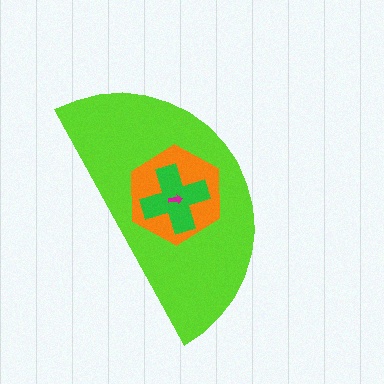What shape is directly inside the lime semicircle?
The orange hexagon.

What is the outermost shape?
The lime semicircle.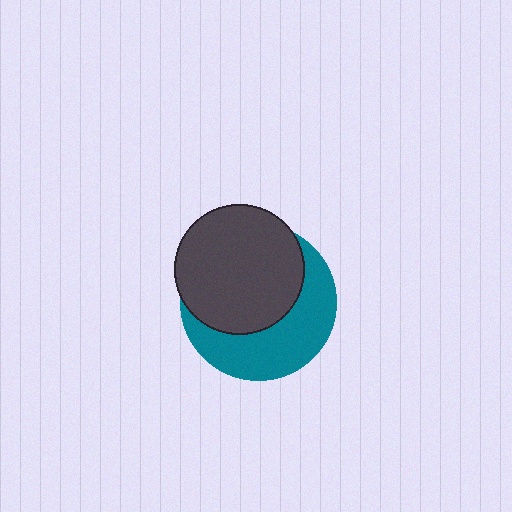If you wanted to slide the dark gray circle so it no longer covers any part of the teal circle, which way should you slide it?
Slide it toward the upper-left — that is the most direct way to separate the two shapes.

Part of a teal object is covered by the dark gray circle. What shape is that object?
It is a circle.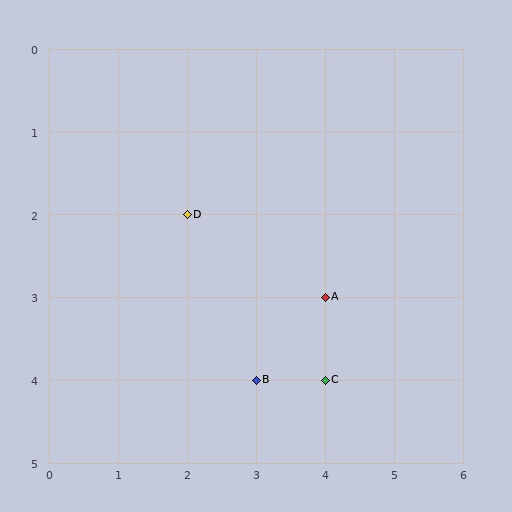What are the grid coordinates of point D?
Point D is at grid coordinates (2, 2).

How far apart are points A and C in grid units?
Points A and C are 1 row apart.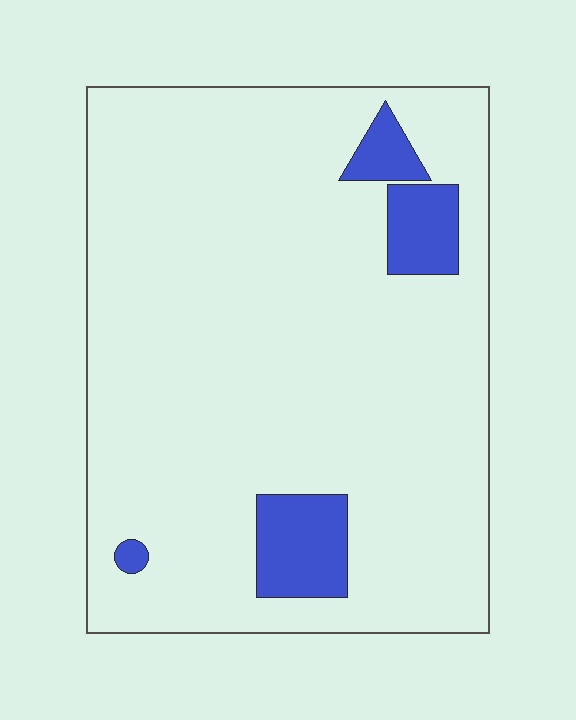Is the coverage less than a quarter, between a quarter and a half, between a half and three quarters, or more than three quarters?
Less than a quarter.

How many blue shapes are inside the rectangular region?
4.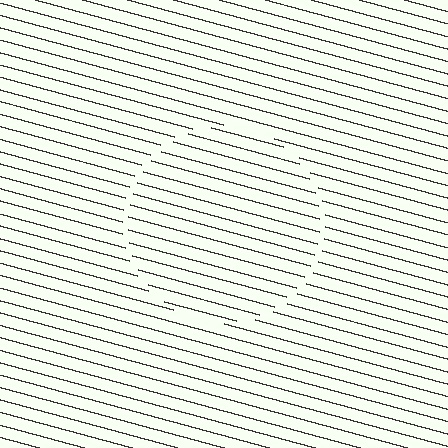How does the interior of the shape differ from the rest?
The interior of the shape contains the same grating, shifted by half a period — the contour is defined by the phase discontinuity where line-ends from the inner and outer gratings abut.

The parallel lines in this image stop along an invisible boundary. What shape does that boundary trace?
An illusory circle. The interior of the shape contains the same grating, shifted by half a period — the contour is defined by the phase discontinuity where line-ends from the inner and outer gratings abut.